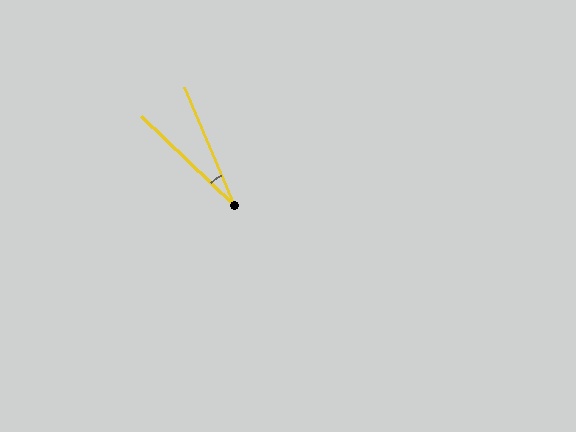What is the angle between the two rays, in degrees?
Approximately 23 degrees.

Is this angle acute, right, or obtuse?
It is acute.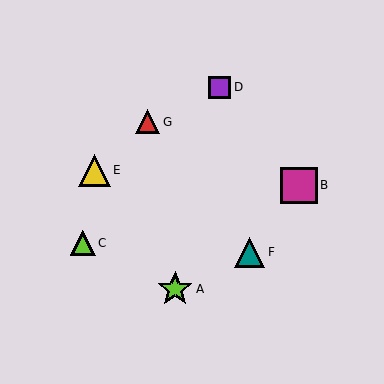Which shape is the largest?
The magenta square (labeled B) is the largest.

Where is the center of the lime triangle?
The center of the lime triangle is at (83, 243).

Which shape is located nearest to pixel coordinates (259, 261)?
The teal triangle (labeled F) at (250, 252) is nearest to that location.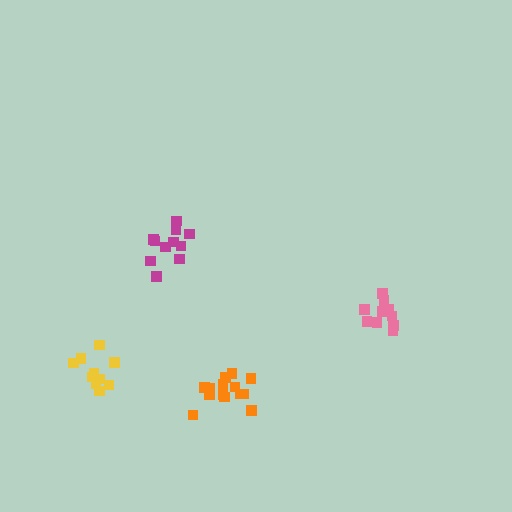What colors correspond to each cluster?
The clusters are colored: yellow, magenta, orange, pink.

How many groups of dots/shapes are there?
There are 4 groups.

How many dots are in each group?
Group 1: 10 dots, Group 2: 11 dots, Group 3: 14 dots, Group 4: 10 dots (45 total).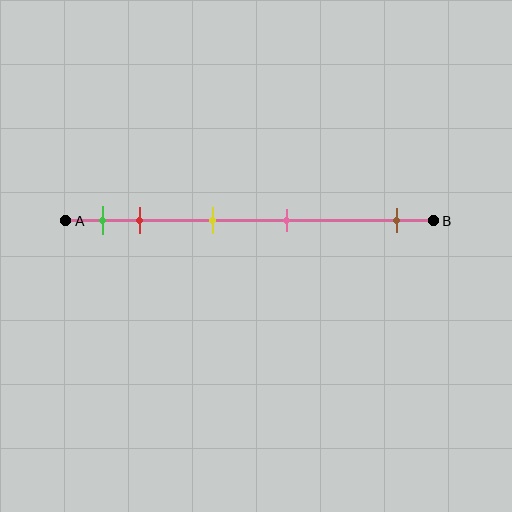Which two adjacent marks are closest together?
The green and red marks are the closest adjacent pair.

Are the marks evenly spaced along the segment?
No, the marks are not evenly spaced.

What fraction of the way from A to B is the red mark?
The red mark is approximately 20% (0.2) of the way from A to B.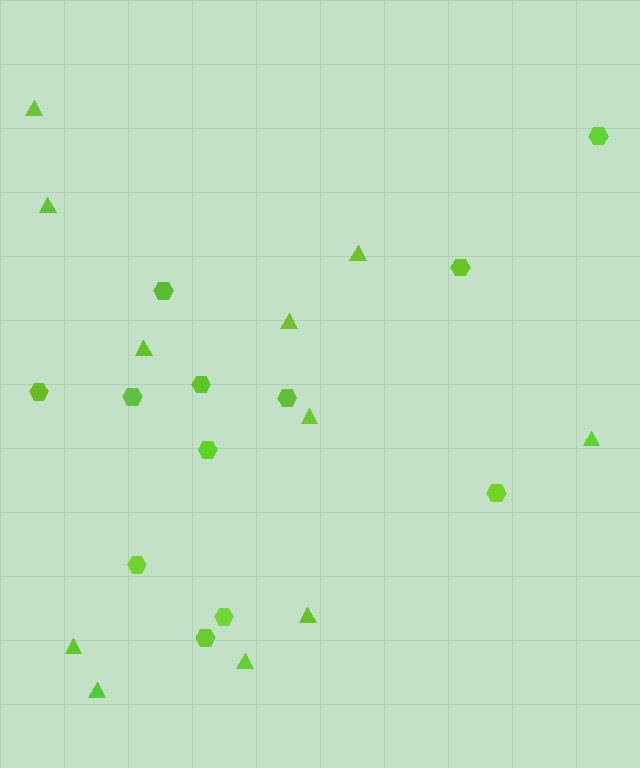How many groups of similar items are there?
There are 2 groups: one group of hexagons (12) and one group of triangles (11).